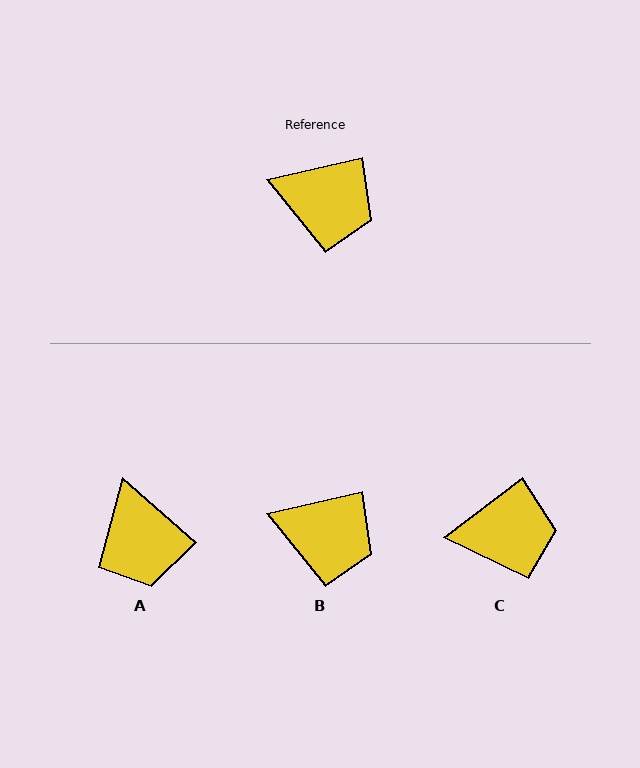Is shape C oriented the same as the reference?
No, it is off by about 25 degrees.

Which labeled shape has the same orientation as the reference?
B.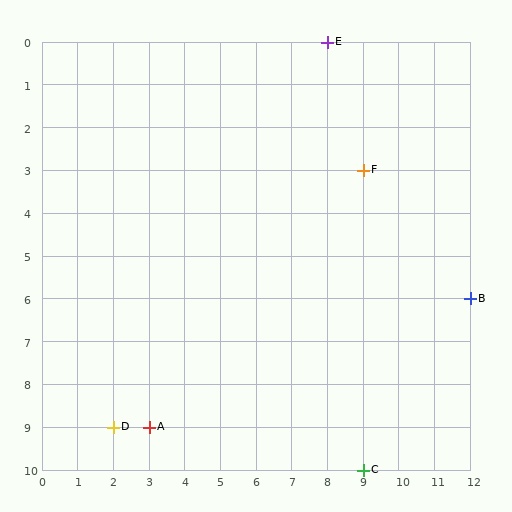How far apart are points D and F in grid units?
Points D and F are 7 columns and 6 rows apart (about 9.2 grid units diagonally).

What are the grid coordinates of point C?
Point C is at grid coordinates (9, 10).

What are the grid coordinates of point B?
Point B is at grid coordinates (12, 6).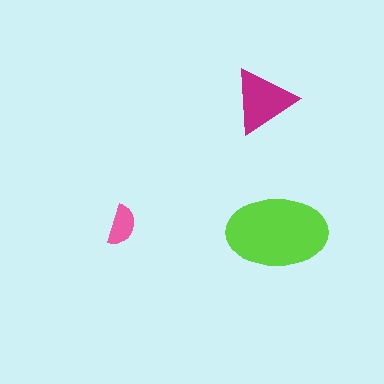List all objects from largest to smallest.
The lime ellipse, the magenta triangle, the pink semicircle.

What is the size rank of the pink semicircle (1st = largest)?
3rd.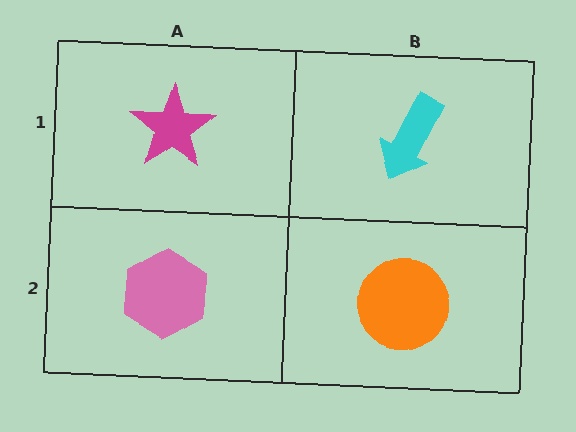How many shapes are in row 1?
2 shapes.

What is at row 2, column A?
A pink hexagon.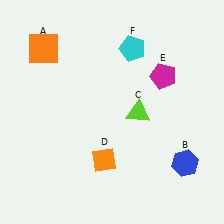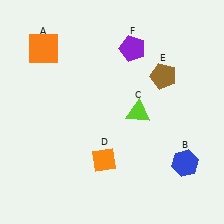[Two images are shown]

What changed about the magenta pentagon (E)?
In Image 1, E is magenta. In Image 2, it changed to brown.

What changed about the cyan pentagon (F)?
In Image 1, F is cyan. In Image 2, it changed to purple.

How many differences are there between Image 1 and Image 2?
There are 2 differences between the two images.